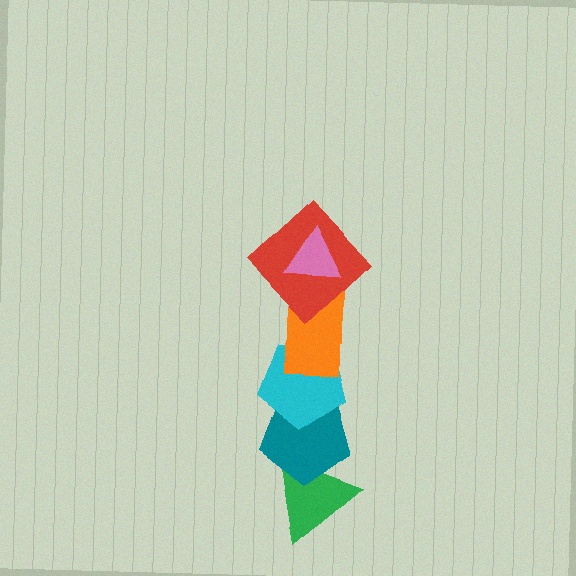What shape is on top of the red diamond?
The pink triangle is on top of the red diamond.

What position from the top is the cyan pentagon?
The cyan pentagon is 4th from the top.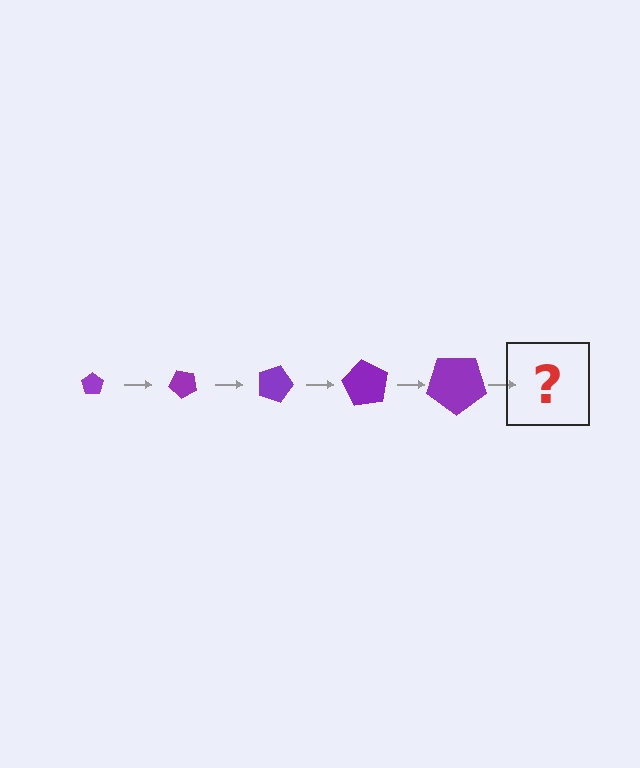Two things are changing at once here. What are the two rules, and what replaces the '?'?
The two rules are that the pentagon grows larger each step and it rotates 45 degrees each step. The '?' should be a pentagon, larger than the previous one and rotated 225 degrees from the start.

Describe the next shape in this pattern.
It should be a pentagon, larger than the previous one and rotated 225 degrees from the start.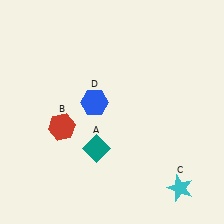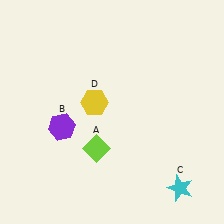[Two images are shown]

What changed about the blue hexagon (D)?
In Image 1, D is blue. In Image 2, it changed to yellow.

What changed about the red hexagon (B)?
In Image 1, B is red. In Image 2, it changed to purple.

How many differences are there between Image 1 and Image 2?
There are 3 differences between the two images.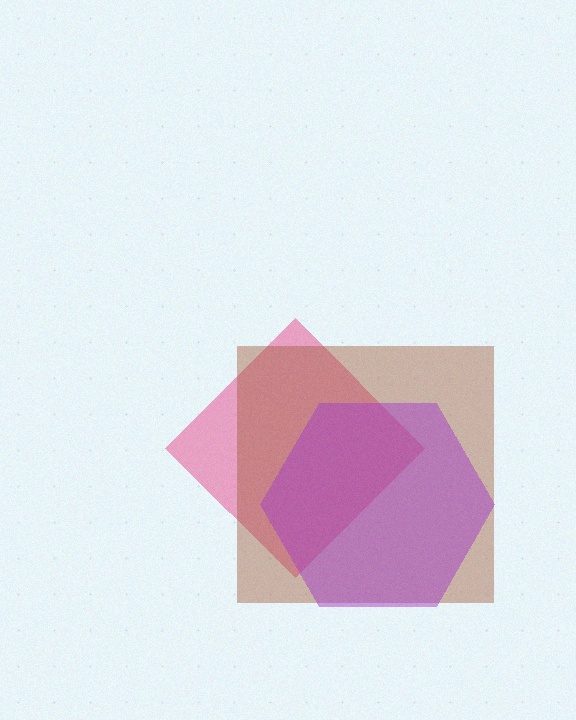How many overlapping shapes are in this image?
There are 3 overlapping shapes in the image.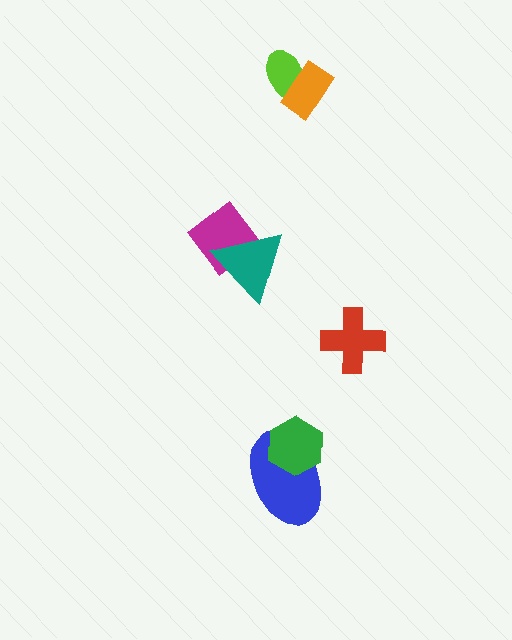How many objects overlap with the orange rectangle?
1 object overlaps with the orange rectangle.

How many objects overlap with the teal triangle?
1 object overlaps with the teal triangle.